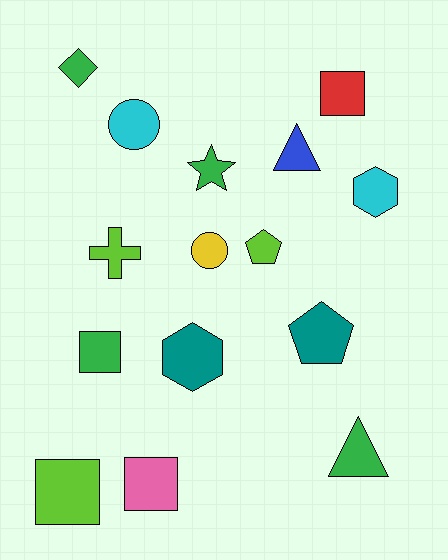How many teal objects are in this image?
There are 2 teal objects.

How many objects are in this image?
There are 15 objects.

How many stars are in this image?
There is 1 star.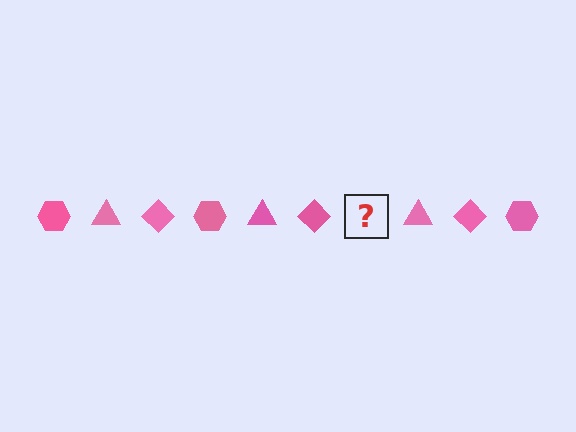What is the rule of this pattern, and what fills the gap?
The rule is that the pattern cycles through hexagon, triangle, diamond shapes in pink. The gap should be filled with a pink hexagon.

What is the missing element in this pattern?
The missing element is a pink hexagon.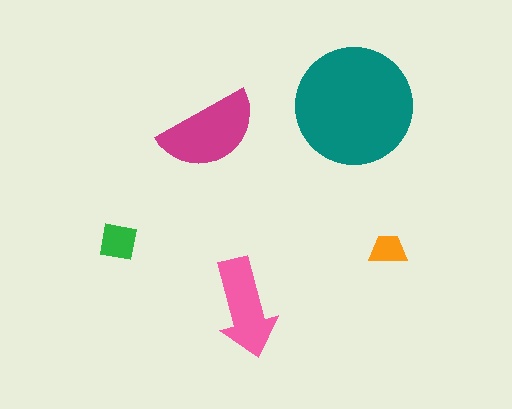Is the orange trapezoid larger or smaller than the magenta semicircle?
Smaller.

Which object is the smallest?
The orange trapezoid.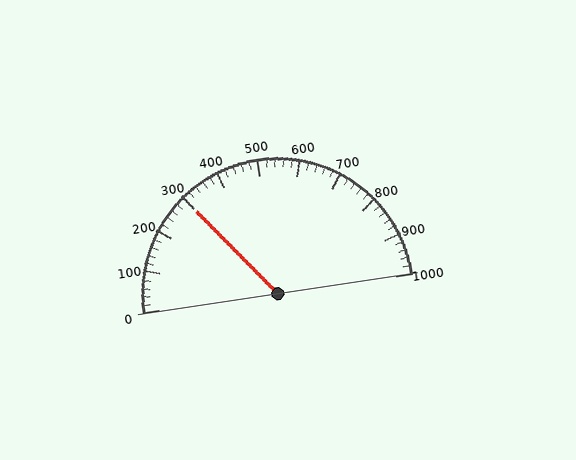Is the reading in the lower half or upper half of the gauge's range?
The reading is in the lower half of the range (0 to 1000).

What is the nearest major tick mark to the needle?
The nearest major tick mark is 300.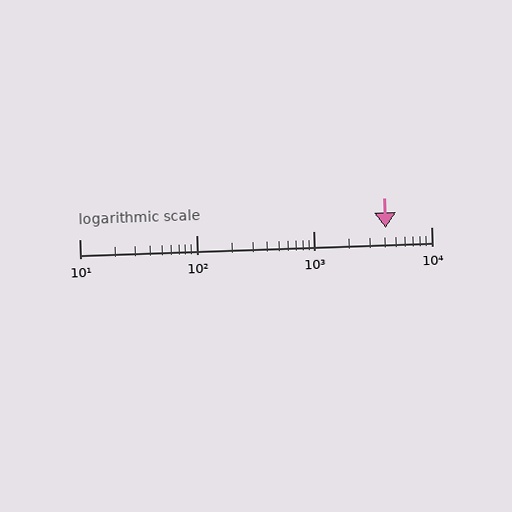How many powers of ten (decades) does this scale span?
The scale spans 3 decades, from 10 to 10000.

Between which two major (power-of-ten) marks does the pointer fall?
The pointer is between 1000 and 10000.